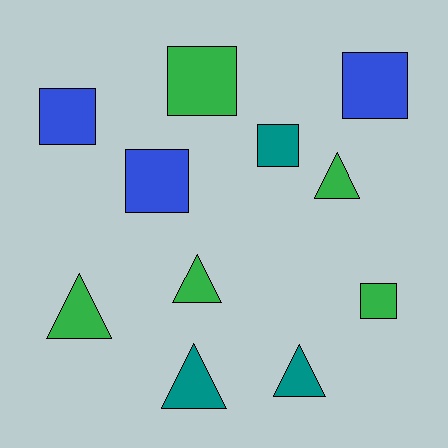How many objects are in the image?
There are 11 objects.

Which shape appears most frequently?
Square, with 6 objects.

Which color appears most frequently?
Green, with 5 objects.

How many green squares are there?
There are 2 green squares.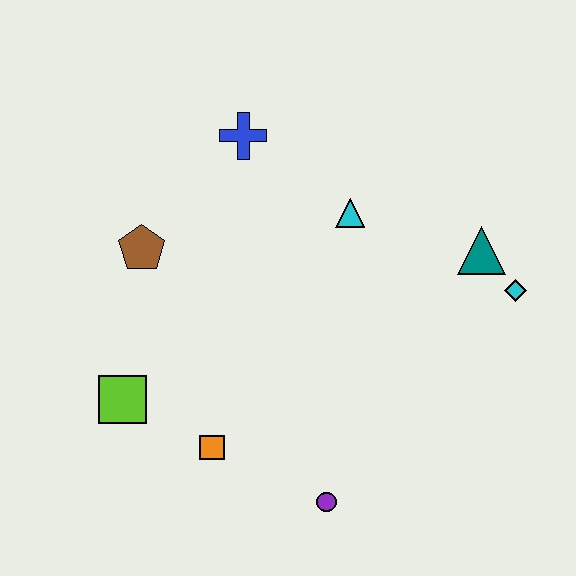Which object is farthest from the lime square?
The cyan diamond is farthest from the lime square.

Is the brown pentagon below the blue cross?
Yes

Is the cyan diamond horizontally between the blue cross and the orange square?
No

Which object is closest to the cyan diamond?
The teal triangle is closest to the cyan diamond.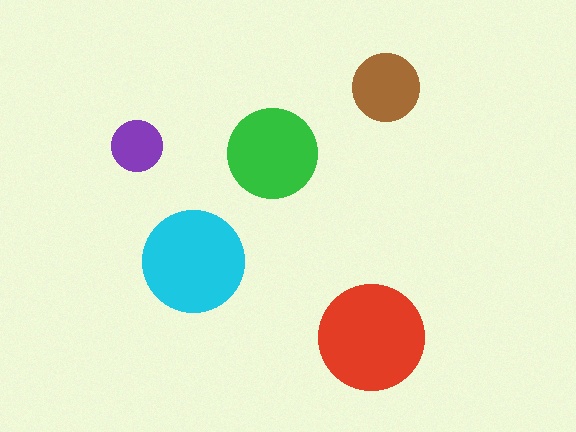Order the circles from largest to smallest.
the red one, the cyan one, the green one, the brown one, the purple one.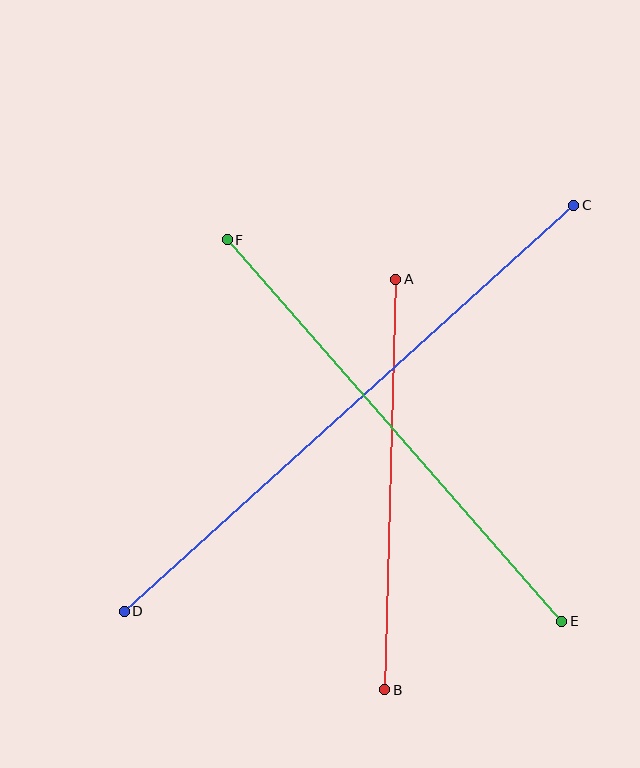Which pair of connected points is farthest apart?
Points C and D are farthest apart.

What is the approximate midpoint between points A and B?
The midpoint is at approximately (390, 485) pixels.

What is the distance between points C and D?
The distance is approximately 606 pixels.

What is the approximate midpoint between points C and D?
The midpoint is at approximately (349, 408) pixels.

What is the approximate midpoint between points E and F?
The midpoint is at approximately (395, 431) pixels.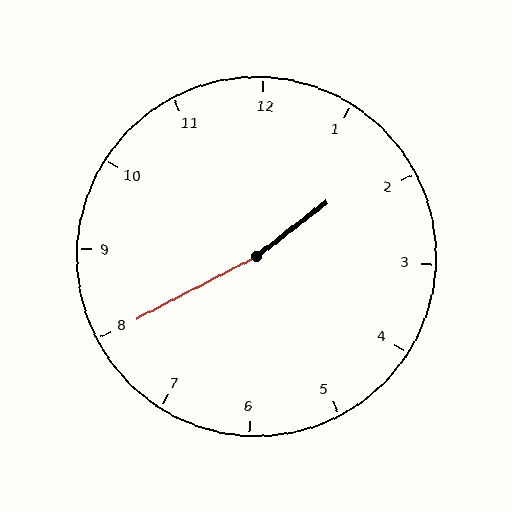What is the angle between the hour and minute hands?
Approximately 170 degrees.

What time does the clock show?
1:40.